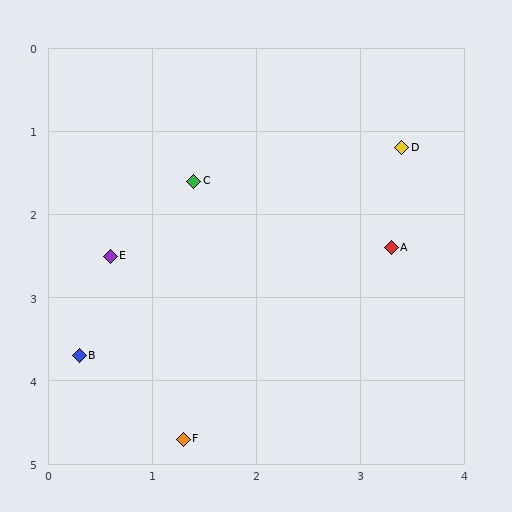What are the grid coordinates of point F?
Point F is at approximately (1.3, 4.7).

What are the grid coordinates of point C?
Point C is at approximately (1.4, 1.6).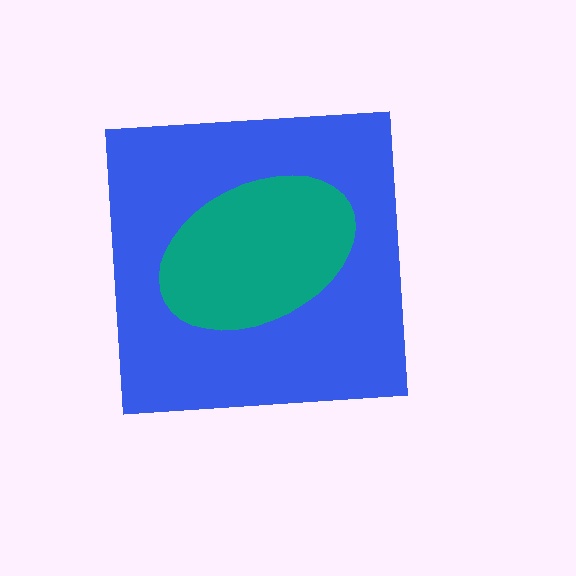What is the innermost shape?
The teal ellipse.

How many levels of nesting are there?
2.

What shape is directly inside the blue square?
The teal ellipse.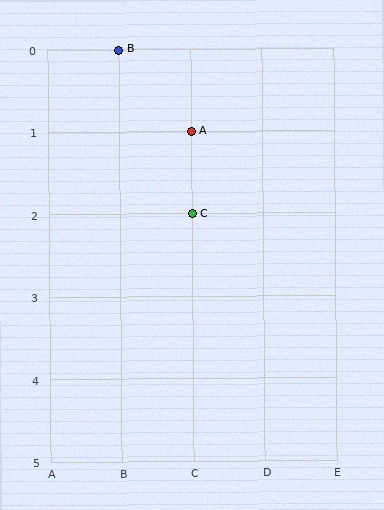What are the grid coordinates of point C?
Point C is at grid coordinates (C, 2).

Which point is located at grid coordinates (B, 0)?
Point B is at (B, 0).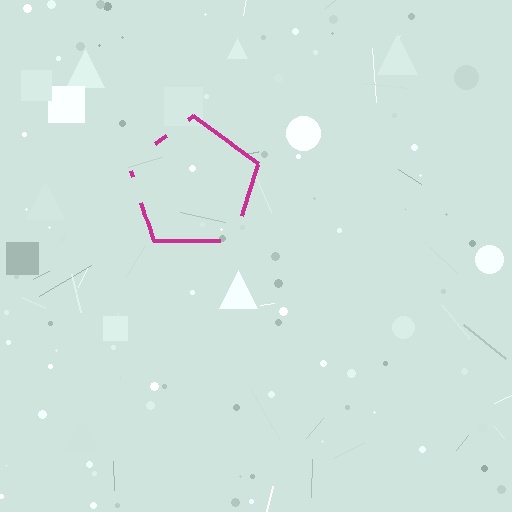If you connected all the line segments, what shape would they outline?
They would outline a pentagon.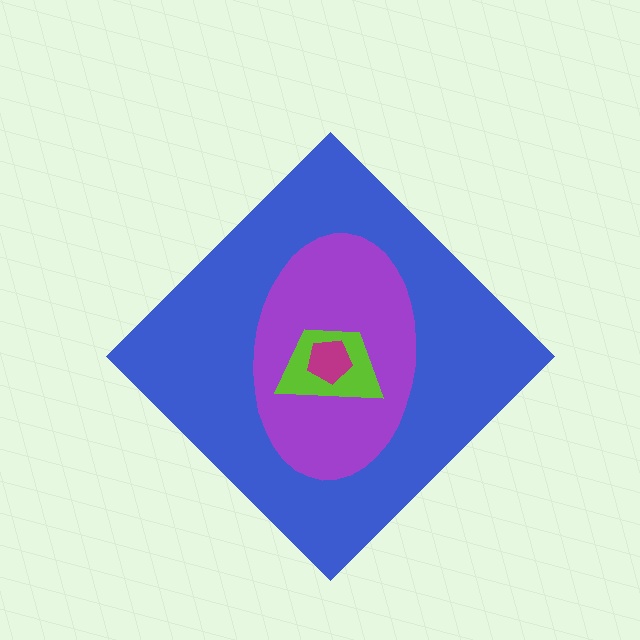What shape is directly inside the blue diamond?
The purple ellipse.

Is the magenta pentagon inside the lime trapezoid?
Yes.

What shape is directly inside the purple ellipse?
The lime trapezoid.